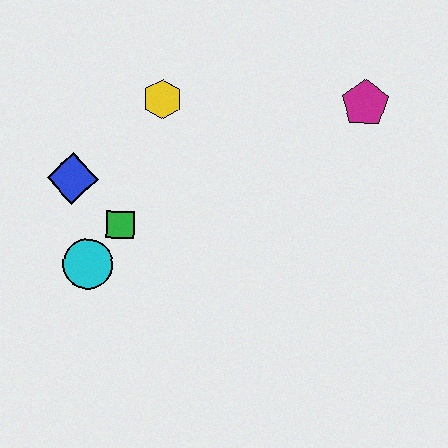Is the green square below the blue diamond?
Yes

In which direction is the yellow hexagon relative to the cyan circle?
The yellow hexagon is above the cyan circle.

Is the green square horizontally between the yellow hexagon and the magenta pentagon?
No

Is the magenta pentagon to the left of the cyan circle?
No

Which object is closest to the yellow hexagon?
The blue diamond is closest to the yellow hexagon.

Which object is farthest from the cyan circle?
The magenta pentagon is farthest from the cyan circle.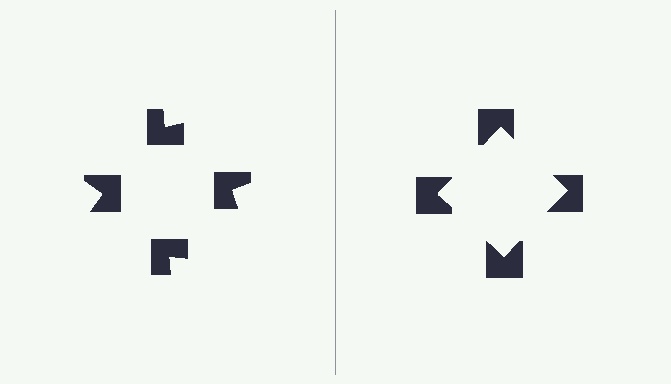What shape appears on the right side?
An illusory square.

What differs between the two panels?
The notched squares are positioned identically on both sides; only the wedge orientations differ. On the right they align to a square; on the left they are misaligned.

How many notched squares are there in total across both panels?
8 — 4 on each side.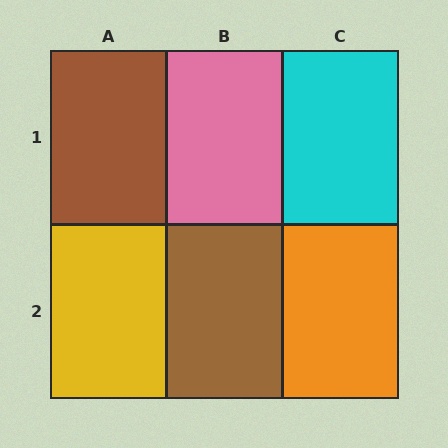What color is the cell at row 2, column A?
Yellow.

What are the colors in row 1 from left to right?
Brown, pink, cyan.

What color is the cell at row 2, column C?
Orange.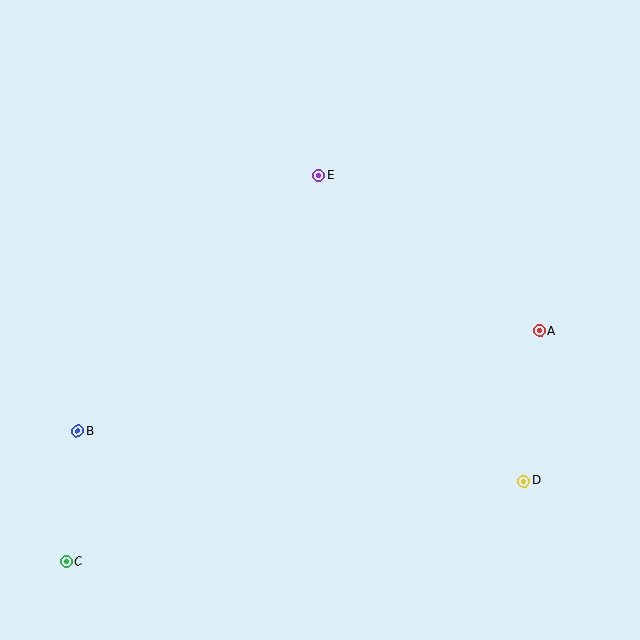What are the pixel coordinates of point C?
Point C is at (67, 562).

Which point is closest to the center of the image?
Point E at (319, 175) is closest to the center.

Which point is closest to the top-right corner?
Point A is closest to the top-right corner.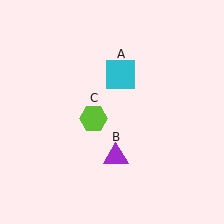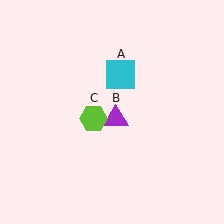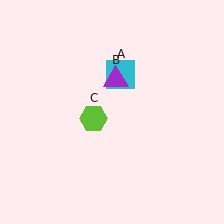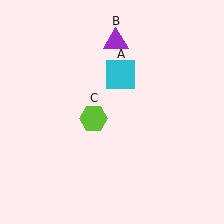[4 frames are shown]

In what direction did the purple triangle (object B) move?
The purple triangle (object B) moved up.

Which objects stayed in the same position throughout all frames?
Cyan square (object A) and lime hexagon (object C) remained stationary.